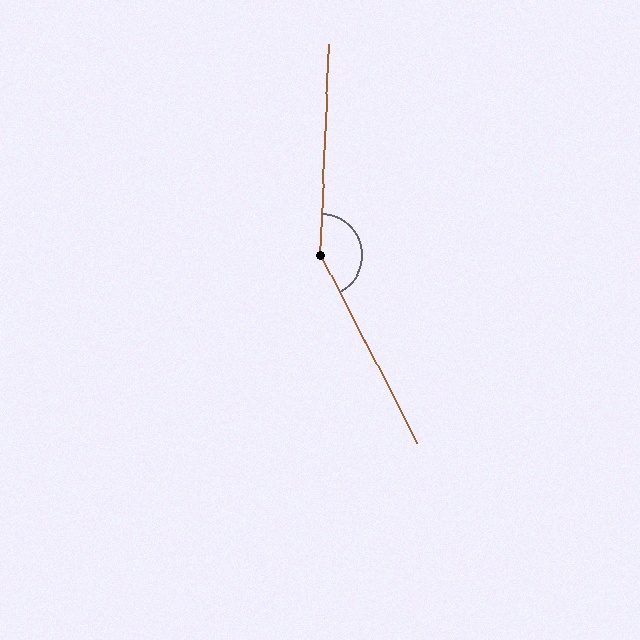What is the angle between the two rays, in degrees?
Approximately 151 degrees.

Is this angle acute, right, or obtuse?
It is obtuse.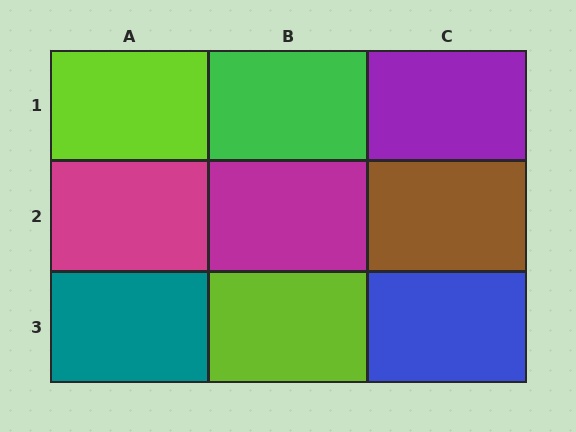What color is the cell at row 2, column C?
Brown.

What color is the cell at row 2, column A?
Magenta.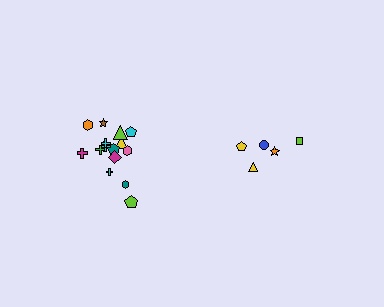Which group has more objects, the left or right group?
The left group.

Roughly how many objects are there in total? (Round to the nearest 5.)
Roughly 20 objects in total.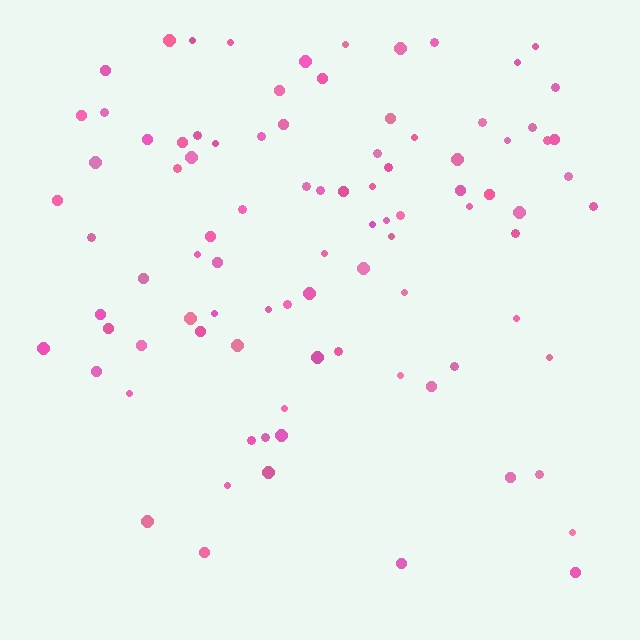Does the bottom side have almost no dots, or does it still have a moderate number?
Still a moderate number, just noticeably fewer than the top.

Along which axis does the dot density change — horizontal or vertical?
Vertical.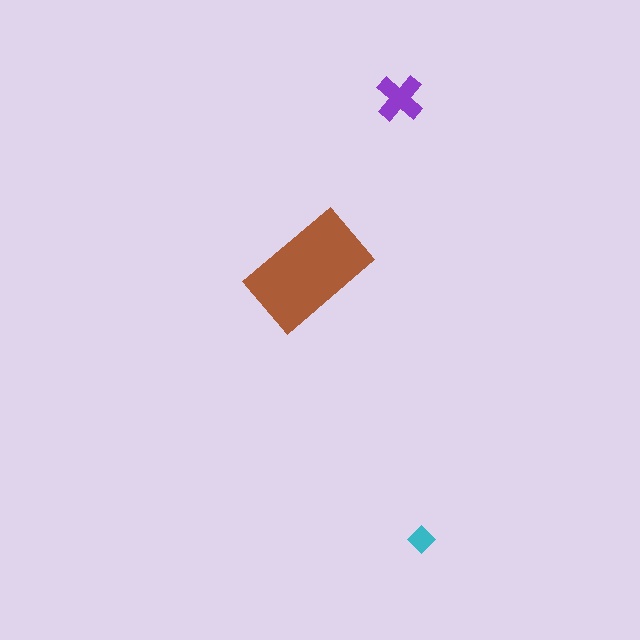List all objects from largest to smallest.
The brown rectangle, the purple cross, the cyan diamond.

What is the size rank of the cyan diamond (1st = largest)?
3rd.